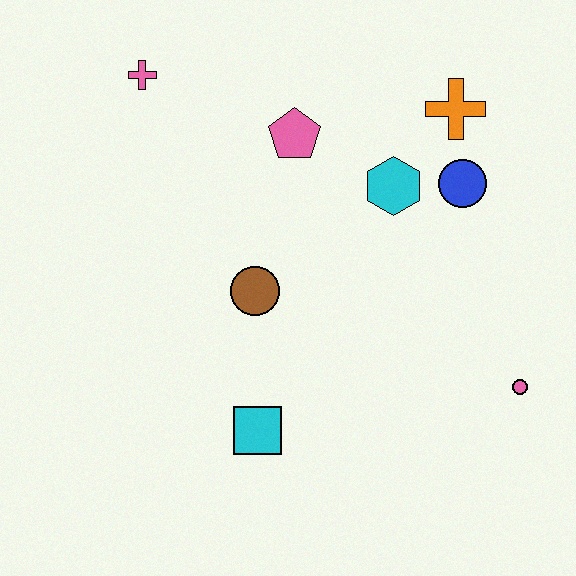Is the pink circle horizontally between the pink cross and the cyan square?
No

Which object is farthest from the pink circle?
The pink cross is farthest from the pink circle.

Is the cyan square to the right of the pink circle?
No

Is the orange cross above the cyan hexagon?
Yes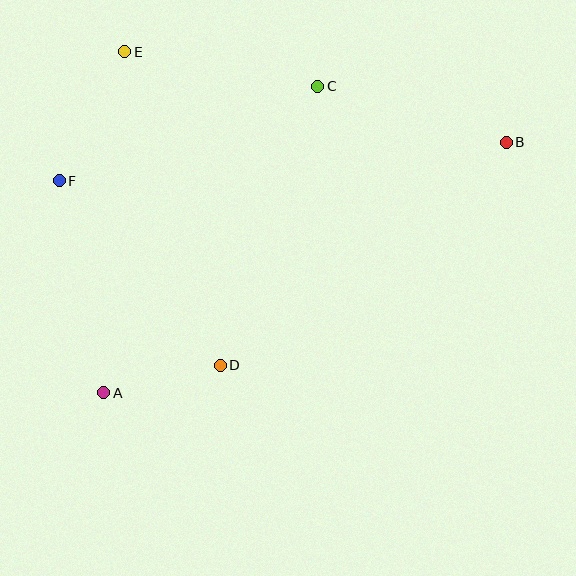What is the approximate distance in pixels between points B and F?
The distance between B and F is approximately 449 pixels.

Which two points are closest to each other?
Points A and D are closest to each other.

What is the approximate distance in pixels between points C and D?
The distance between C and D is approximately 296 pixels.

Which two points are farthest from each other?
Points A and B are farthest from each other.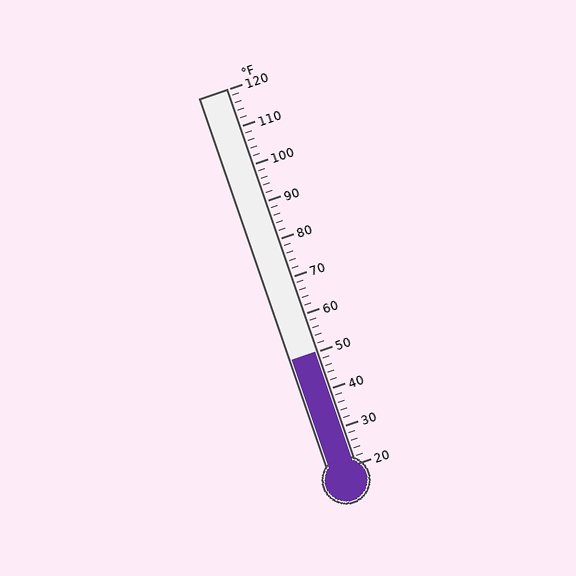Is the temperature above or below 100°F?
The temperature is below 100°F.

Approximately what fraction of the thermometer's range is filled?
The thermometer is filled to approximately 30% of its range.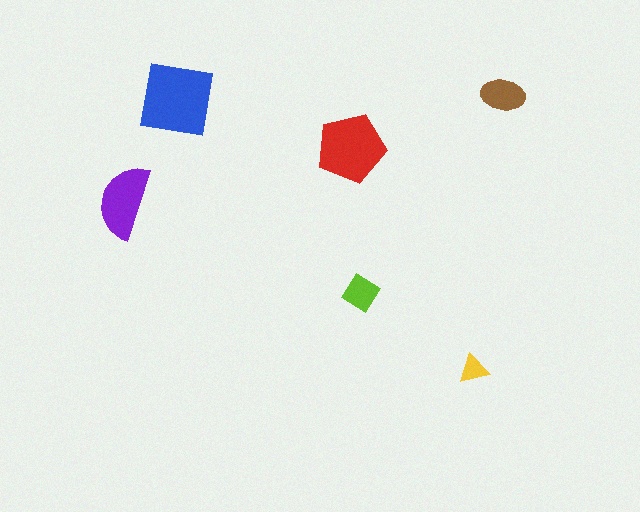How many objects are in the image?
There are 6 objects in the image.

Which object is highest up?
The brown ellipse is topmost.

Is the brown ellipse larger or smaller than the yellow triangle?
Larger.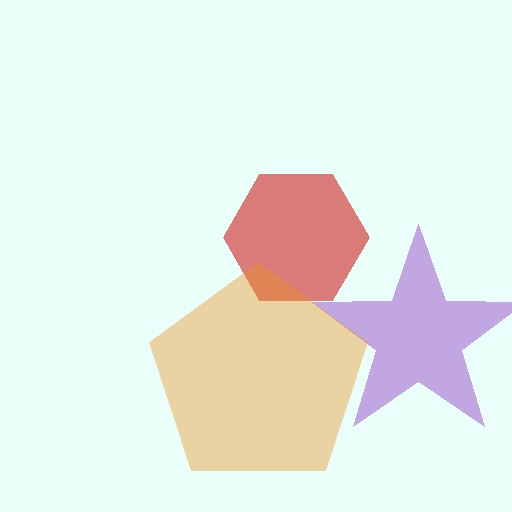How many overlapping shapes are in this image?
There are 3 overlapping shapes in the image.